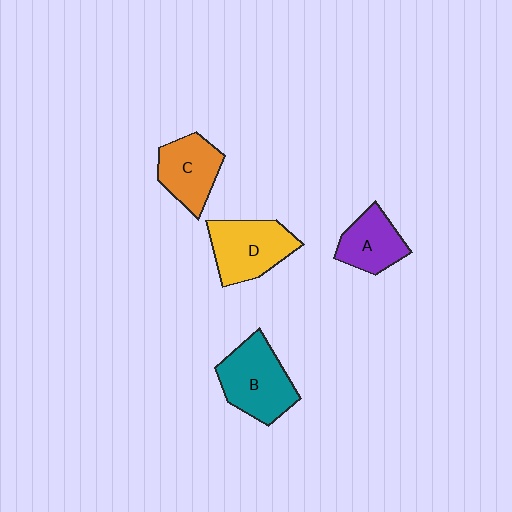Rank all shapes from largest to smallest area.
From largest to smallest: B (teal), D (yellow), C (orange), A (purple).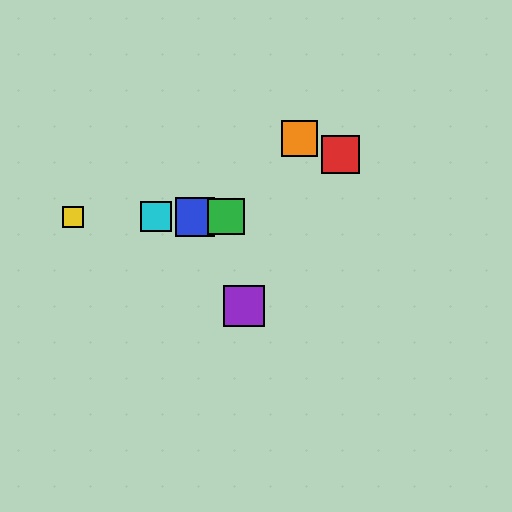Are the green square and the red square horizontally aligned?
No, the green square is at y≈217 and the red square is at y≈155.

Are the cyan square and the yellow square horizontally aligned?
Yes, both are at y≈217.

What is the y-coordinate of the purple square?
The purple square is at y≈306.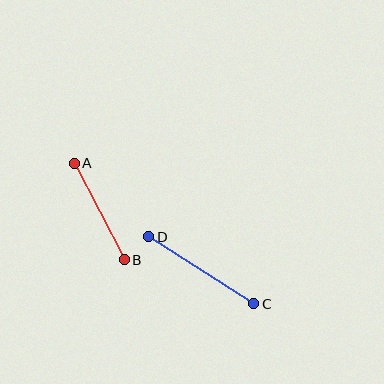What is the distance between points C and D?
The distance is approximately 124 pixels.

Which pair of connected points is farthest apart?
Points C and D are farthest apart.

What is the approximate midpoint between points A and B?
The midpoint is at approximately (99, 212) pixels.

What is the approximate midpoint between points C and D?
The midpoint is at approximately (201, 270) pixels.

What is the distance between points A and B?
The distance is approximately 108 pixels.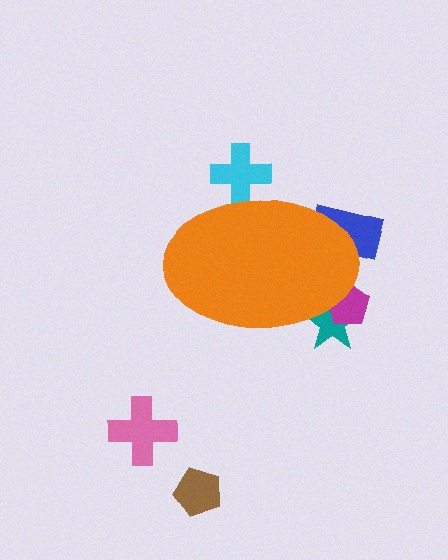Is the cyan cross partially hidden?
Yes, the cyan cross is partially hidden behind the orange ellipse.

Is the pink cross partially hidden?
No, the pink cross is fully visible.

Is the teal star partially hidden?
Yes, the teal star is partially hidden behind the orange ellipse.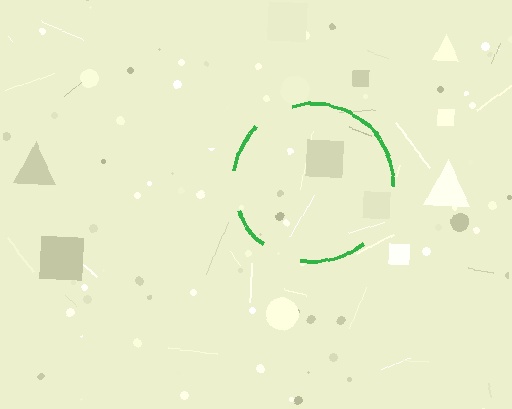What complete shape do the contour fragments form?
The contour fragments form a circle.